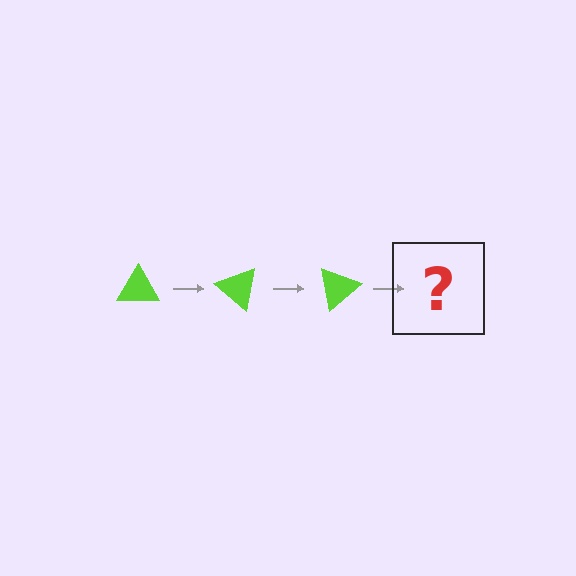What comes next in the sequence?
The next element should be a lime triangle rotated 120 degrees.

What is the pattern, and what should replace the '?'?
The pattern is that the triangle rotates 40 degrees each step. The '?' should be a lime triangle rotated 120 degrees.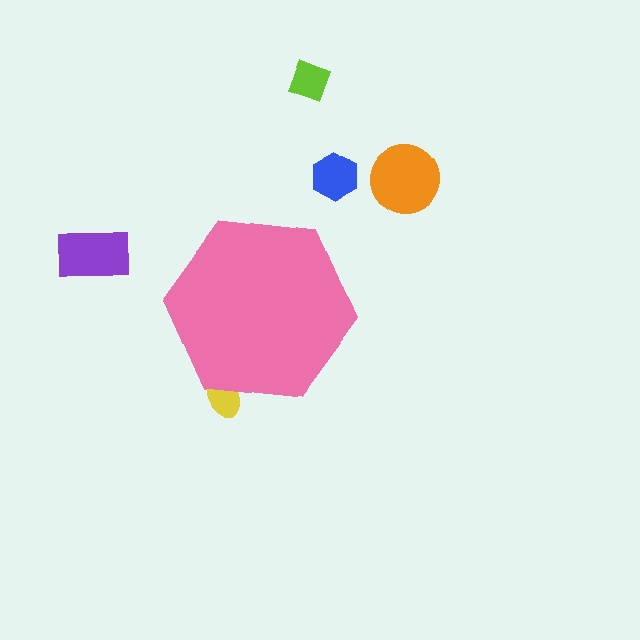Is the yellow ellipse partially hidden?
Yes, the yellow ellipse is partially hidden behind the pink hexagon.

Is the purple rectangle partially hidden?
No, the purple rectangle is fully visible.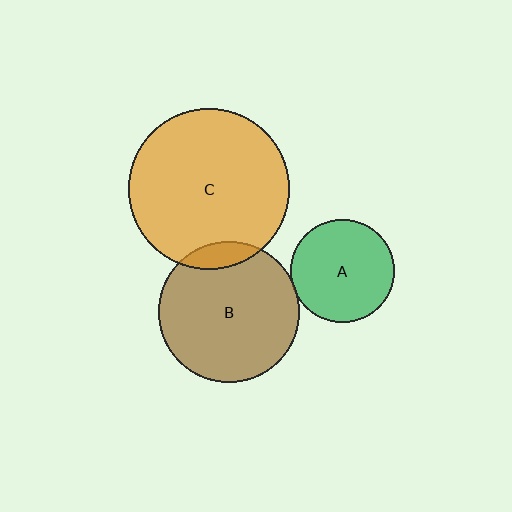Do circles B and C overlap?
Yes.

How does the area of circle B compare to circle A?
Approximately 1.9 times.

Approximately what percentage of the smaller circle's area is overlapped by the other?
Approximately 10%.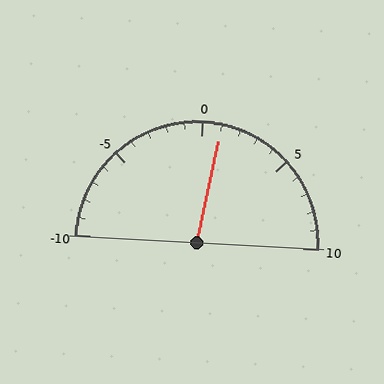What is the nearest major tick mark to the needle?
The nearest major tick mark is 0.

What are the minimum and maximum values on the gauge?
The gauge ranges from -10 to 10.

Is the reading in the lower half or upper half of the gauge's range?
The reading is in the upper half of the range (-10 to 10).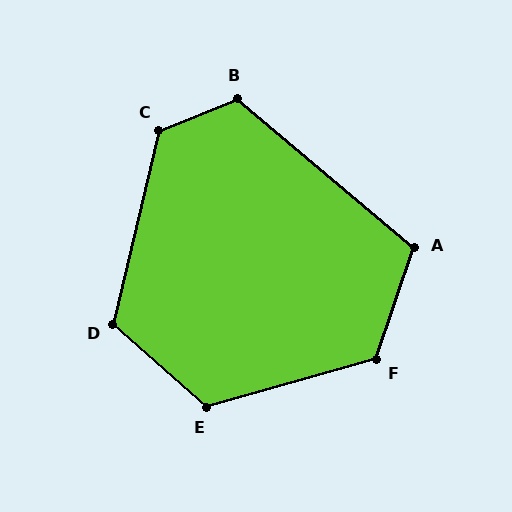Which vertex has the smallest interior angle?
A, at approximately 111 degrees.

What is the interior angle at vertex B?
Approximately 118 degrees (obtuse).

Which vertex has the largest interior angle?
C, at approximately 126 degrees.